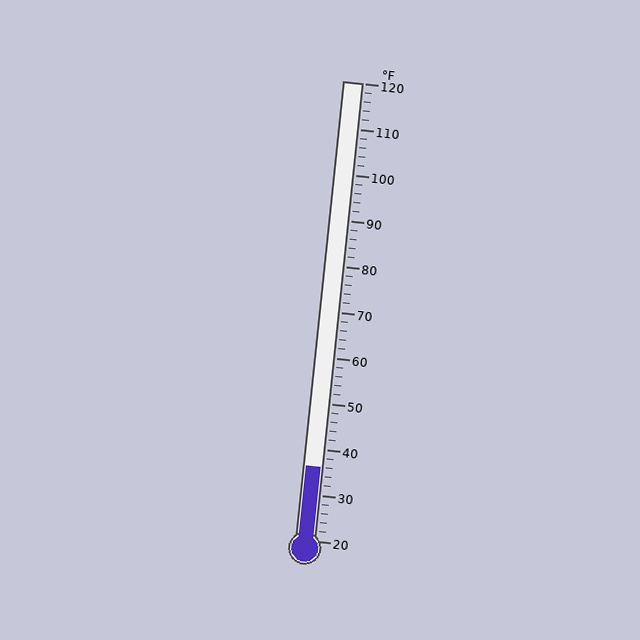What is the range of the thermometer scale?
The thermometer scale ranges from 20°F to 120°F.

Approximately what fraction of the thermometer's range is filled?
The thermometer is filled to approximately 15% of its range.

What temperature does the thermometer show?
The thermometer shows approximately 36°F.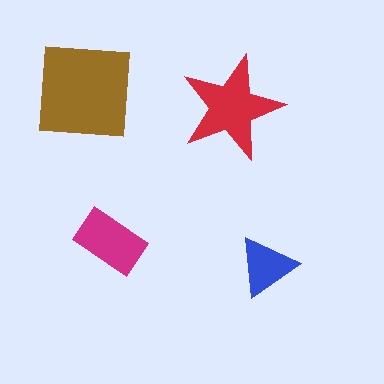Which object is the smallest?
The blue triangle.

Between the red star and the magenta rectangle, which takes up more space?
The red star.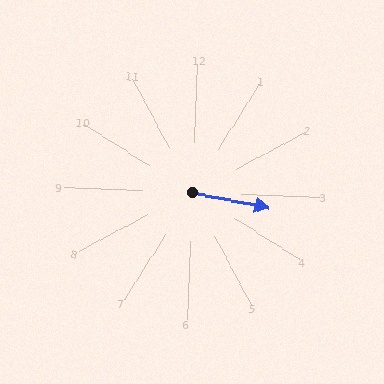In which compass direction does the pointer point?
East.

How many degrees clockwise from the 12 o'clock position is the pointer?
Approximately 99 degrees.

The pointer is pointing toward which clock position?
Roughly 3 o'clock.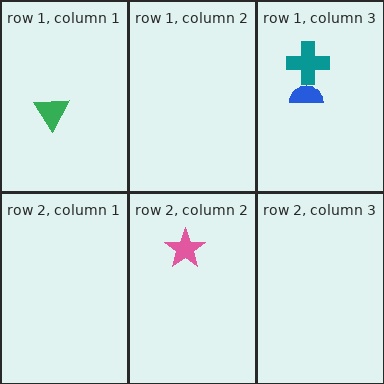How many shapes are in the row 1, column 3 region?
2.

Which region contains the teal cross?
The row 1, column 3 region.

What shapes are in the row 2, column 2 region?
The pink star.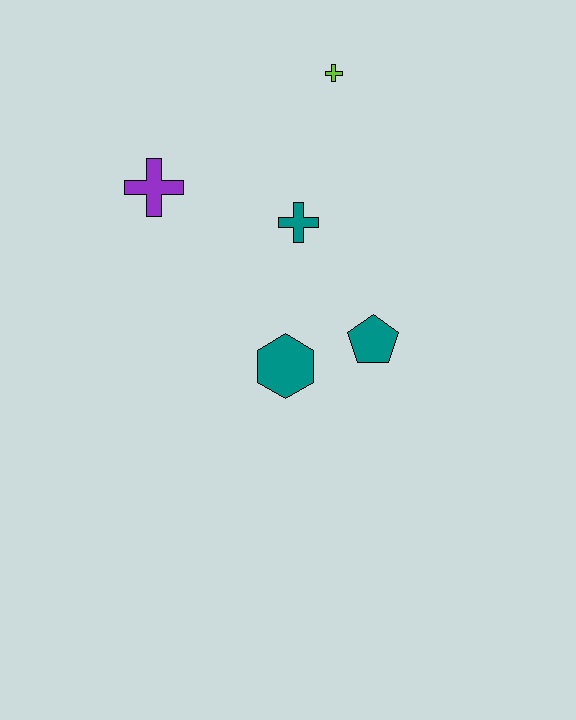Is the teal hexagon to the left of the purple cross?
No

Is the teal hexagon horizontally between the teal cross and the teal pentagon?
No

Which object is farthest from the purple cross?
The teal pentagon is farthest from the purple cross.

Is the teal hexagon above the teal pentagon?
No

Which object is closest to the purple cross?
The teal cross is closest to the purple cross.